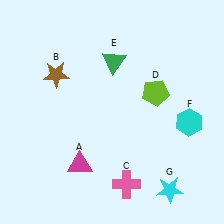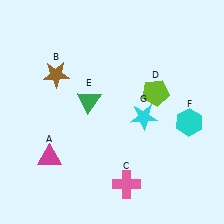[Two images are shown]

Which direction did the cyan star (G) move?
The cyan star (G) moved up.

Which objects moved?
The objects that moved are: the magenta triangle (A), the green triangle (E), the cyan star (G).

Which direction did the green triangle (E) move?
The green triangle (E) moved down.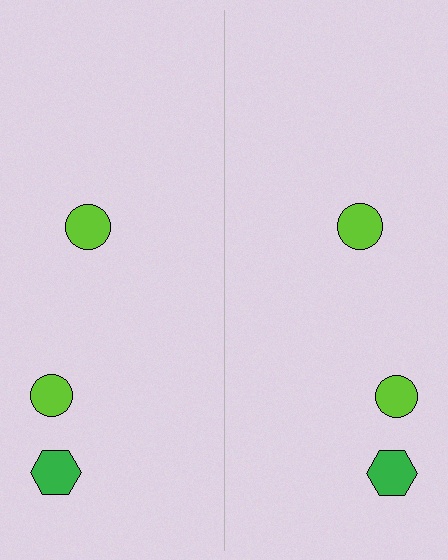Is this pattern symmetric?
Yes, this pattern has bilateral (reflection) symmetry.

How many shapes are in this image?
There are 6 shapes in this image.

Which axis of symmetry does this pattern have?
The pattern has a vertical axis of symmetry running through the center of the image.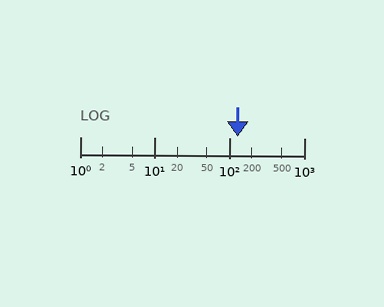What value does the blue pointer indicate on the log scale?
The pointer indicates approximately 130.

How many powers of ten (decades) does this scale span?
The scale spans 3 decades, from 1 to 1000.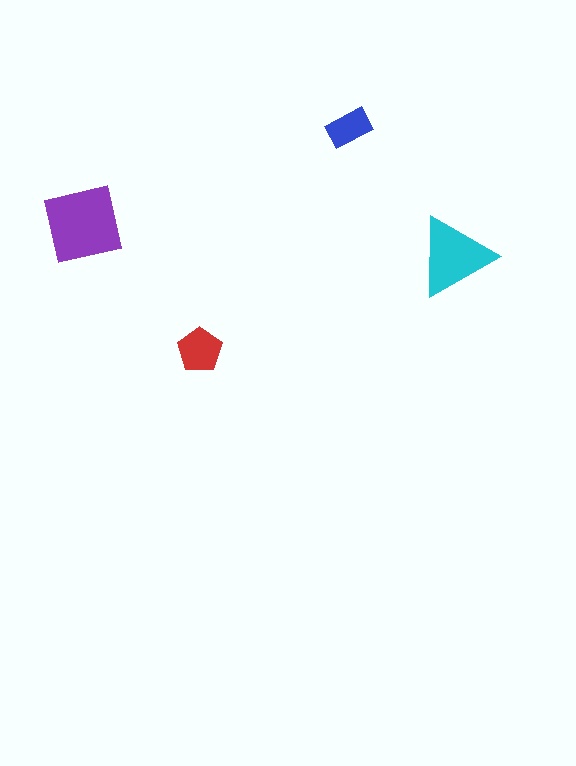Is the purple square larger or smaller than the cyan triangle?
Larger.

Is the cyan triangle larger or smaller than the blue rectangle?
Larger.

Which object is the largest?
The purple square.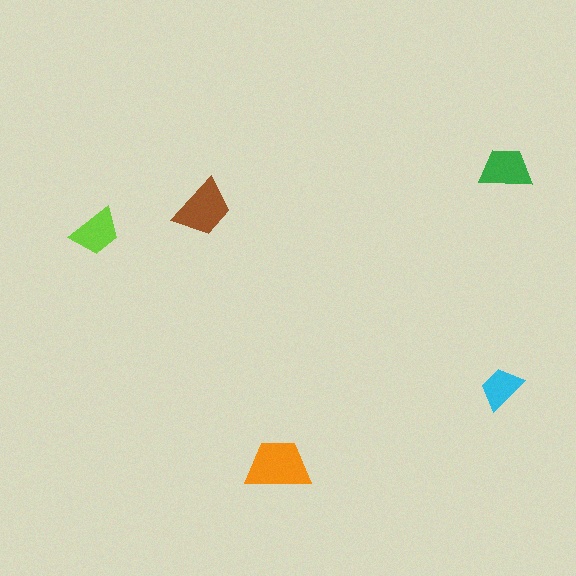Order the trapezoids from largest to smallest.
the orange one, the brown one, the green one, the lime one, the cyan one.